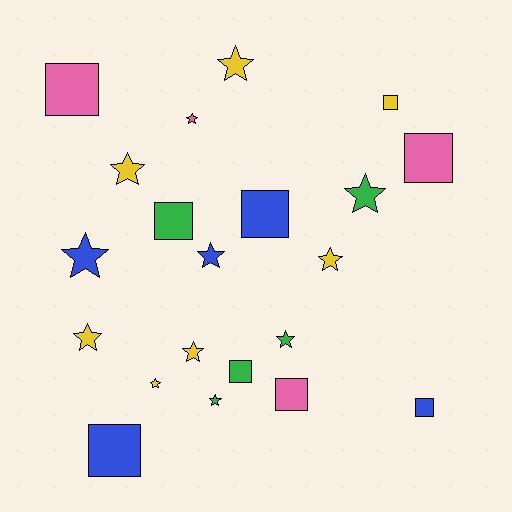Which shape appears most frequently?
Star, with 12 objects.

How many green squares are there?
There are 2 green squares.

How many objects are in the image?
There are 21 objects.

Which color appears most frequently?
Yellow, with 7 objects.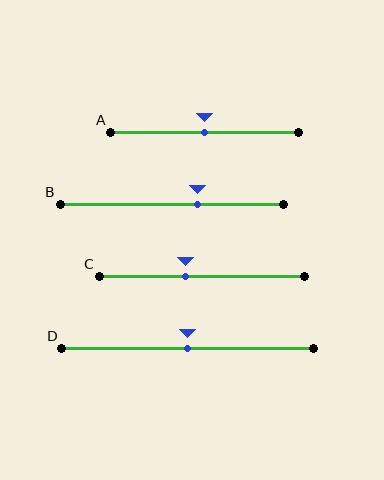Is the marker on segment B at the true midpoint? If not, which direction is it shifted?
No, the marker on segment B is shifted to the right by about 11% of the segment length.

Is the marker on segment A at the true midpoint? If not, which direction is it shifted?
Yes, the marker on segment A is at the true midpoint.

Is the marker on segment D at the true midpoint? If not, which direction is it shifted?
Yes, the marker on segment D is at the true midpoint.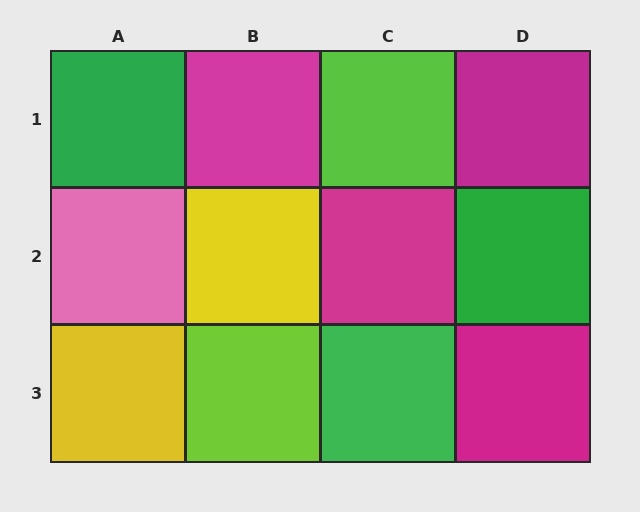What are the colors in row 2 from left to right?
Pink, yellow, magenta, green.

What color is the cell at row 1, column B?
Magenta.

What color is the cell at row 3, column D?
Magenta.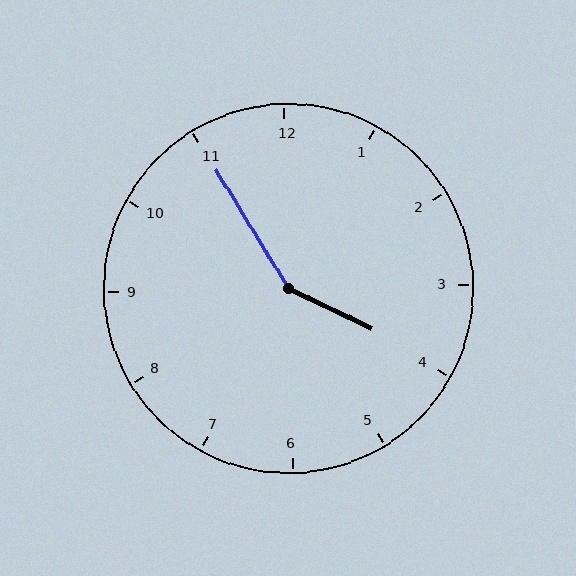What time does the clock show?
3:55.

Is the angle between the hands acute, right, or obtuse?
It is obtuse.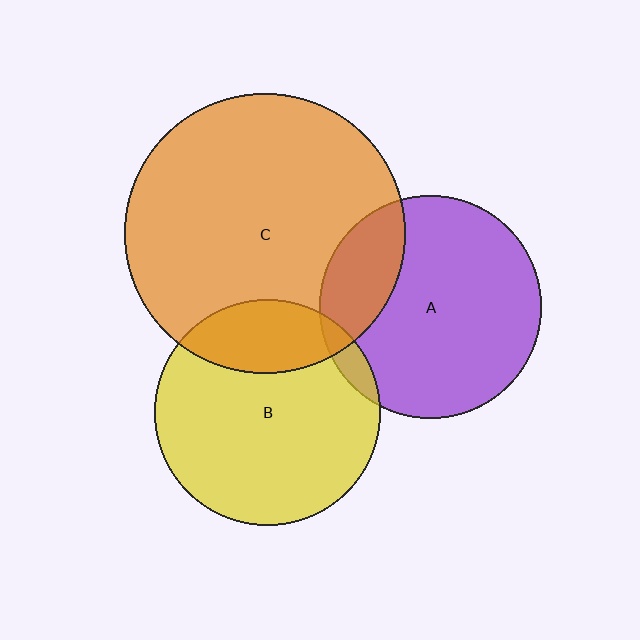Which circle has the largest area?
Circle C (orange).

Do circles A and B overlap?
Yes.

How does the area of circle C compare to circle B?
Approximately 1.5 times.